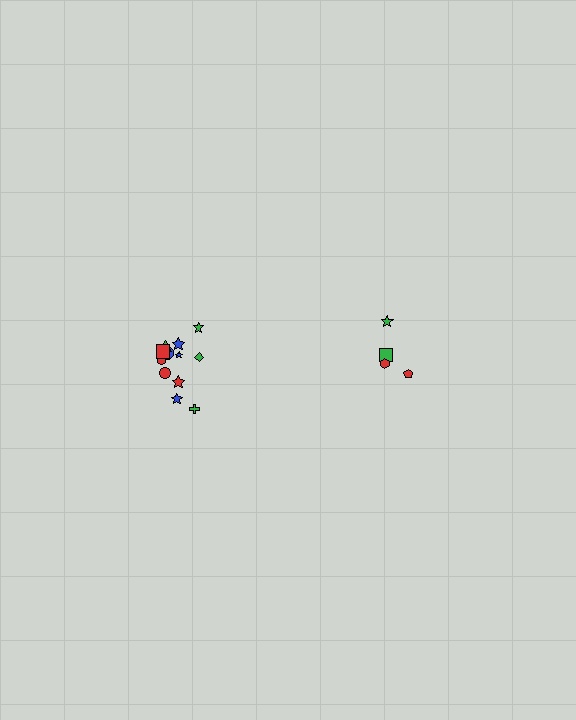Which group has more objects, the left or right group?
The left group.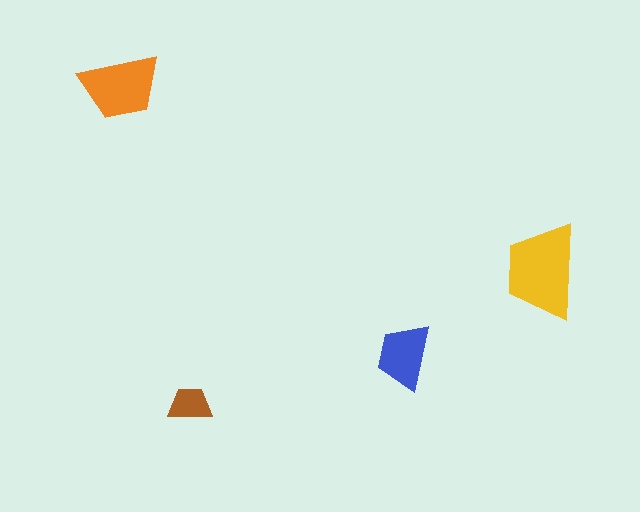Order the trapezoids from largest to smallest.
the yellow one, the orange one, the blue one, the brown one.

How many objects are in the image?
There are 4 objects in the image.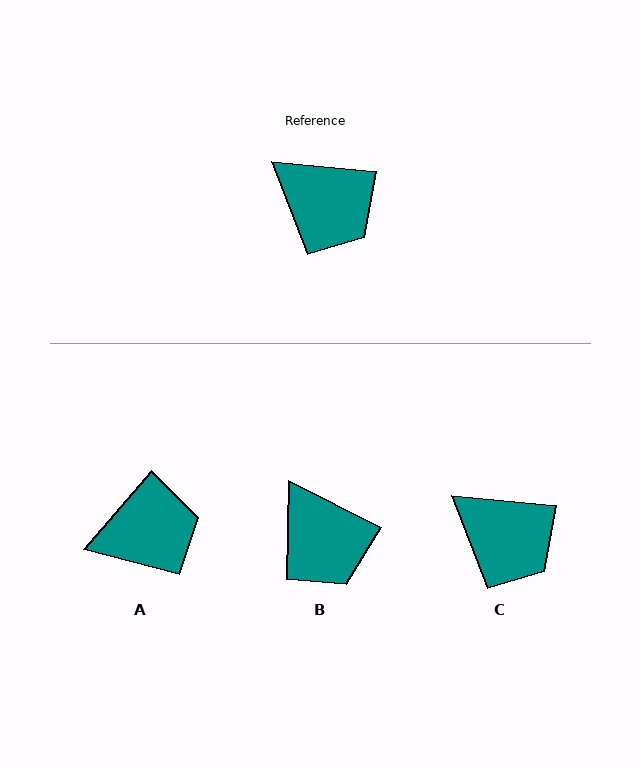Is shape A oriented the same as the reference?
No, it is off by about 55 degrees.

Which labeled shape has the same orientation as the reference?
C.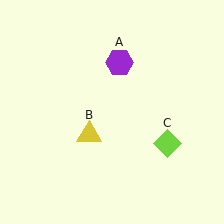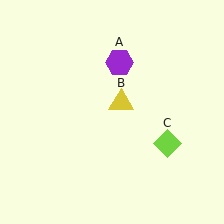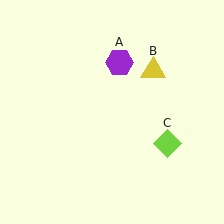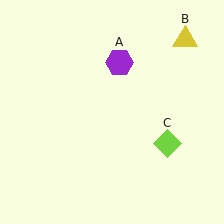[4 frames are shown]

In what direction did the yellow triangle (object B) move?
The yellow triangle (object B) moved up and to the right.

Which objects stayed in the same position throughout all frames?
Purple hexagon (object A) and lime diamond (object C) remained stationary.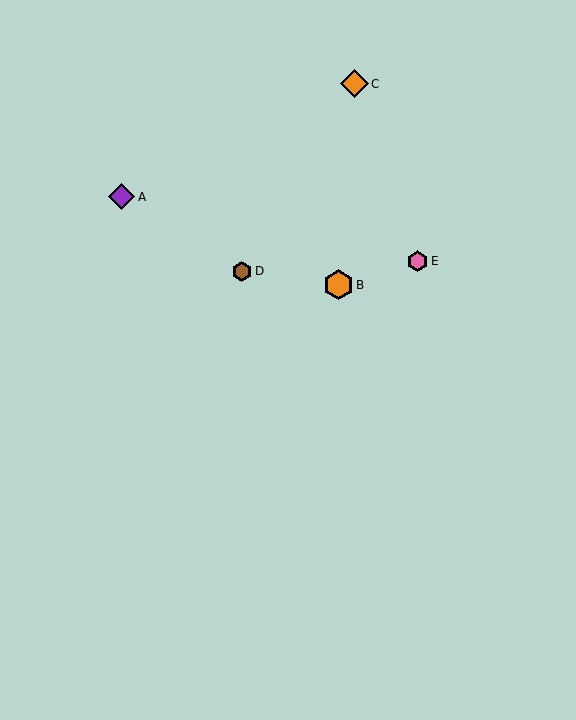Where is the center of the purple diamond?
The center of the purple diamond is at (121, 197).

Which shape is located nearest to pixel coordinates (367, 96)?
The orange diamond (labeled C) at (354, 84) is nearest to that location.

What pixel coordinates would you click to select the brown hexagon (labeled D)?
Click at (242, 271) to select the brown hexagon D.